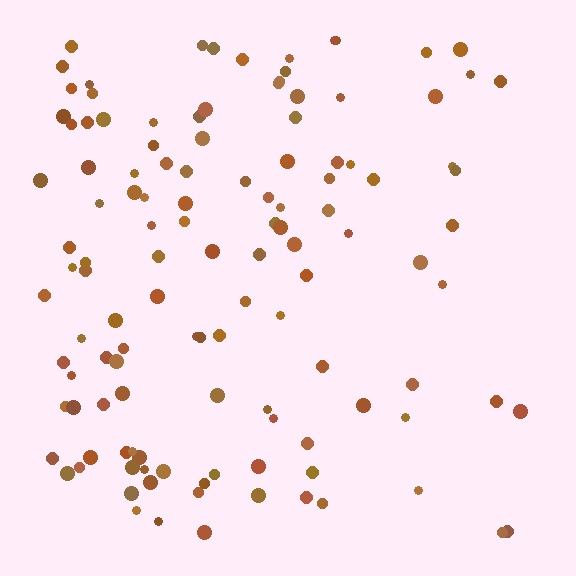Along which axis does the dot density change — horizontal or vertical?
Horizontal.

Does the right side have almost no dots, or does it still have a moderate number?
Still a moderate number, just noticeably fewer than the left.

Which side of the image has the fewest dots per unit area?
The right.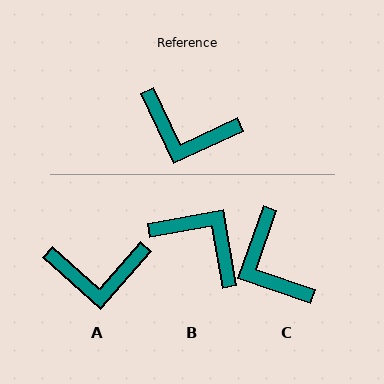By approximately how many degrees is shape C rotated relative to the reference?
Approximately 44 degrees clockwise.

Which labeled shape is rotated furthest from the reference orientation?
B, about 165 degrees away.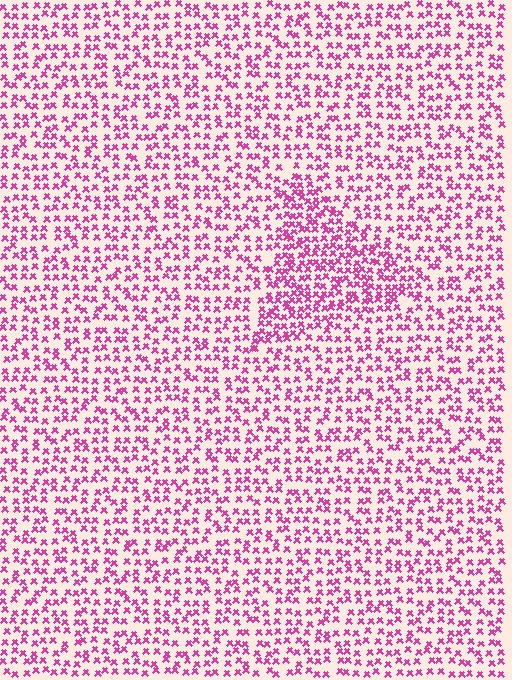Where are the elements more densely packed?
The elements are more densely packed inside the triangle boundary.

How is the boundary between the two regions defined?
The boundary is defined by a change in element density (approximately 1.7x ratio). All elements are the same color, size, and shape.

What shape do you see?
I see a triangle.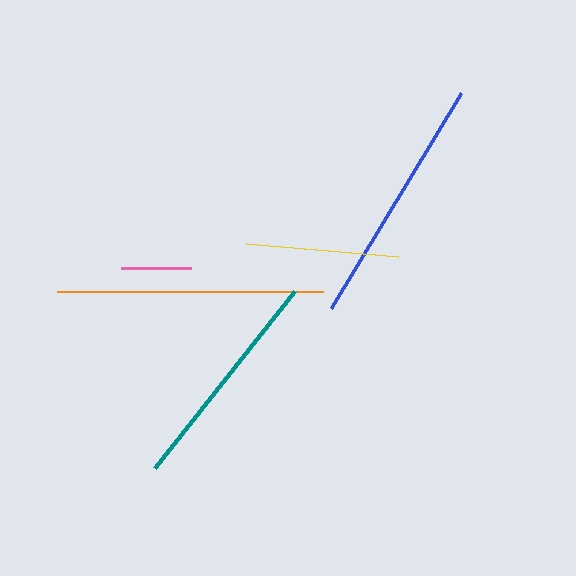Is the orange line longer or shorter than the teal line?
The orange line is longer than the teal line.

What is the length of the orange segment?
The orange segment is approximately 265 pixels long.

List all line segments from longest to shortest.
From longest to shortest: orange, blue, teal, yellow, pink.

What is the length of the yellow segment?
The yellow segment is approximately 153 pixels long.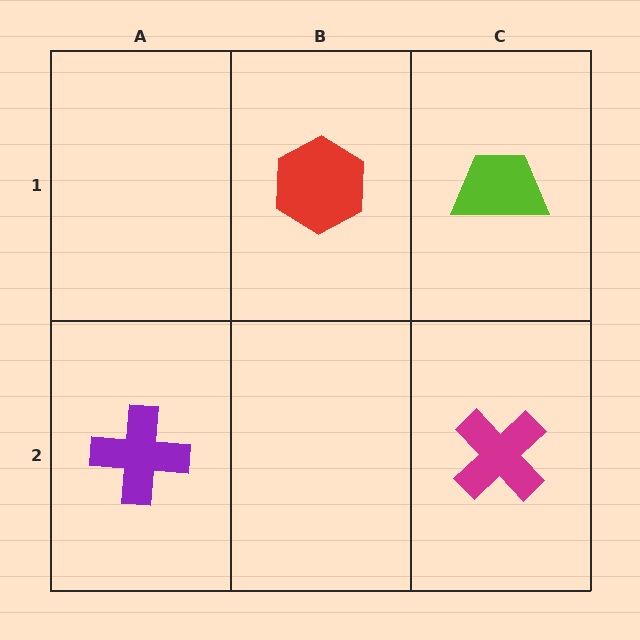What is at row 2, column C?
A magenta cross.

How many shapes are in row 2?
2 shapes.